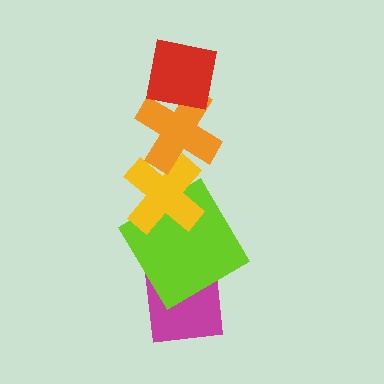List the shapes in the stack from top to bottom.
From top to bottom: the red square, the orange cross, the yellow cross, the lime diamond, the magenta square.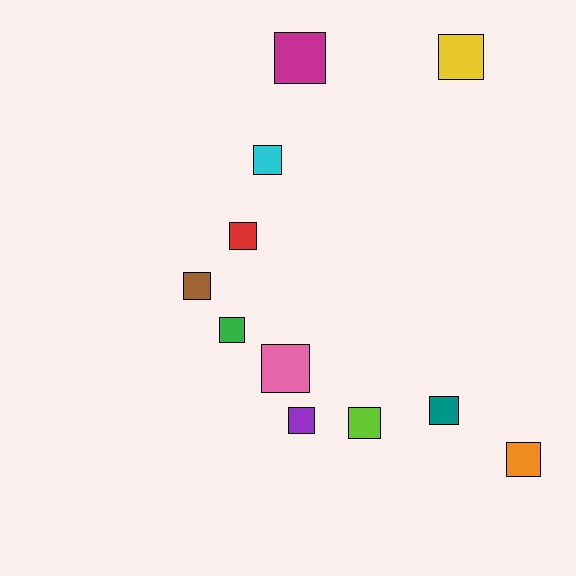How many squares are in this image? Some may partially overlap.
There are 11 squares.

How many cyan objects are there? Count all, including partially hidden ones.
There is 1 cyan object.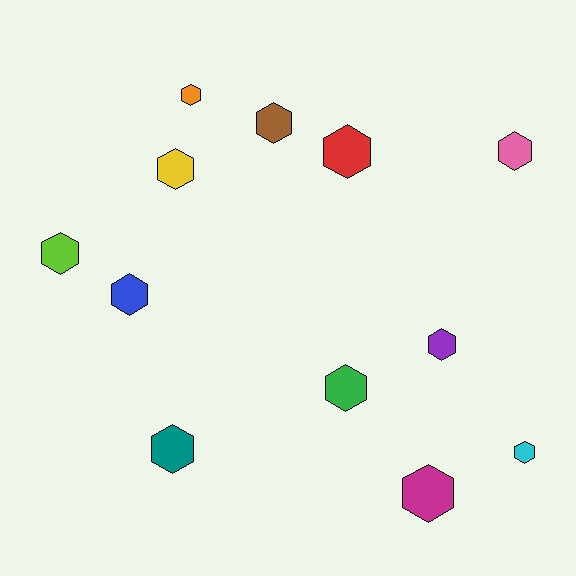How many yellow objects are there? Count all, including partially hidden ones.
There is 1 yellow object.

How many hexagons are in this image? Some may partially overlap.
There are 12 hexagons.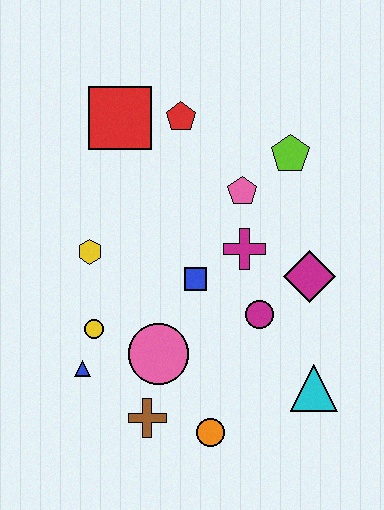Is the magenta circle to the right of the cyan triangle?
No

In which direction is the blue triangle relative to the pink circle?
The blue triangle is to the left of the pink circle.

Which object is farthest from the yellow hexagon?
The cyan triangle is farthest from the yellow hexagon.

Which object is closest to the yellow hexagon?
The yellow circle is closest to the yellow hexagon.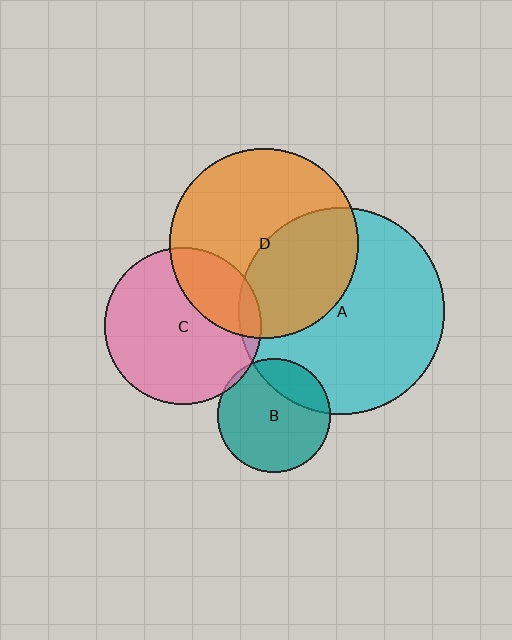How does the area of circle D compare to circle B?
Approximately 2.8 times.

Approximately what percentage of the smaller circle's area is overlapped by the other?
Approximately 40%.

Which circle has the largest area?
Circle A (cyan).